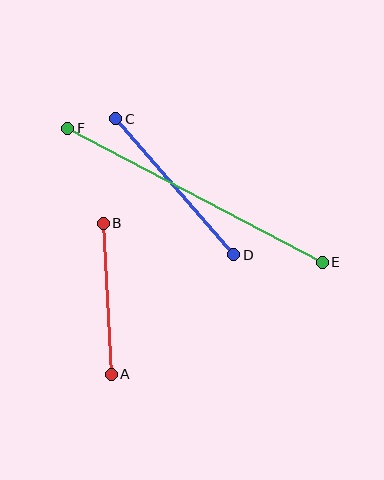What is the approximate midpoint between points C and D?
The midpoint is at approximately (175, 187) pixels.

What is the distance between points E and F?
The distance is approximately 288 pixels.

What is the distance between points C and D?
The distance is approximately 180 pixels.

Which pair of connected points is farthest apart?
Points E and F are farthest apart.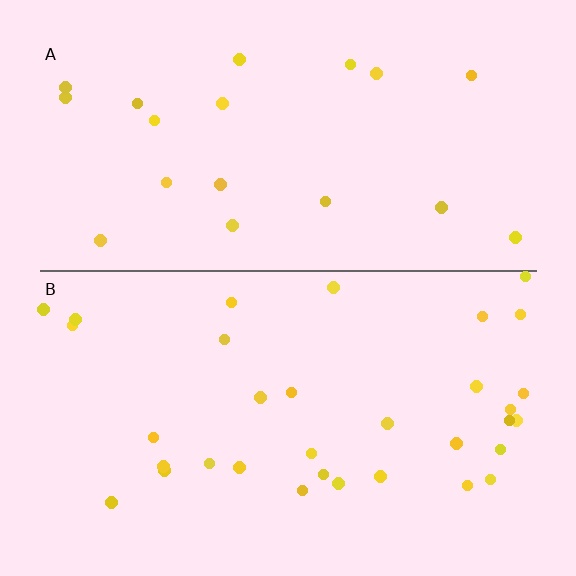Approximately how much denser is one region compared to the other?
Approximately 1.7× — region B over region A.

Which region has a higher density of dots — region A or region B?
B (the bottom).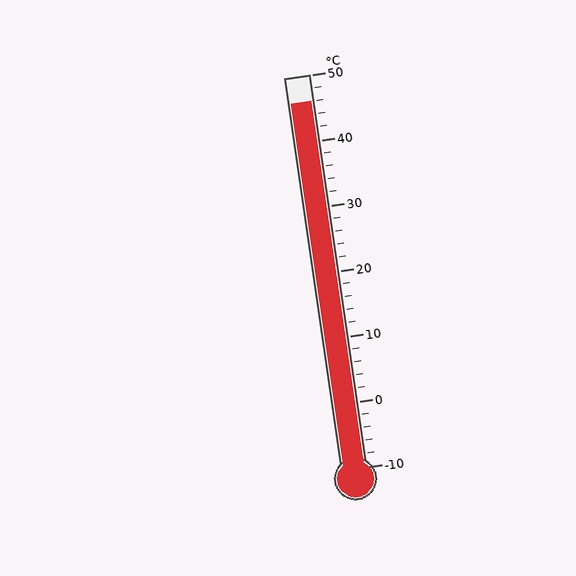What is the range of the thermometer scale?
The thermometer scale ranges from -10°C to 50°C.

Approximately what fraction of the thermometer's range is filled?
The thermometer is filled to approximately 95% of its range.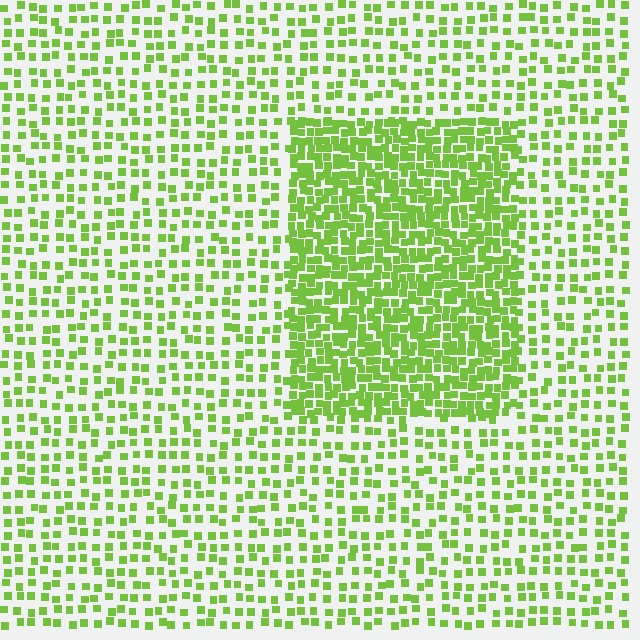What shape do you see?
I see a rectangle.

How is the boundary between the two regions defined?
The boundary is defined by a change in element density (approximately 2.3x ratio). All elements are the same color, size, and shape.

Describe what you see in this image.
The image contains small lime elements arranged at two different densities. A rectangle-shaped region is visible where the elements are more densely packed than the surrounding area.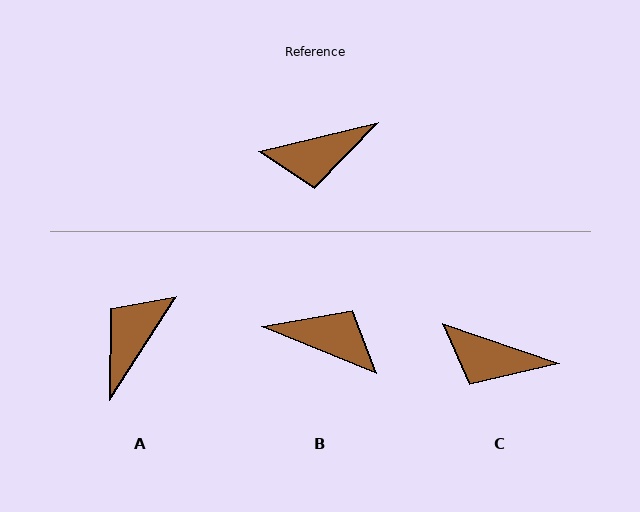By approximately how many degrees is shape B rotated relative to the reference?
Approximately 144 degrees counter-clockwise.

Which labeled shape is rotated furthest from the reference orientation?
B, about 144 degrees away.